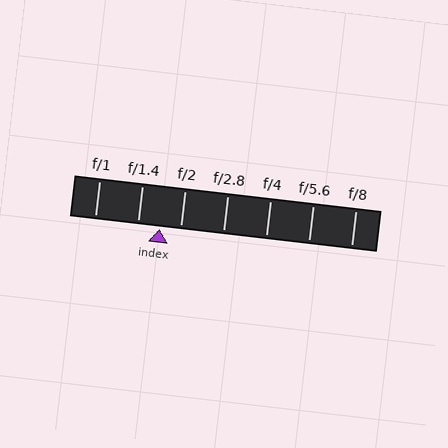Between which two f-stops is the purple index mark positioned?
The index mark is between f/1.4 and f/2.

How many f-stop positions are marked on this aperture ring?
There are 7 f-stop positions marked.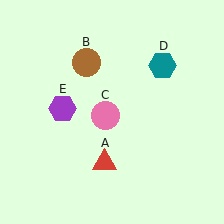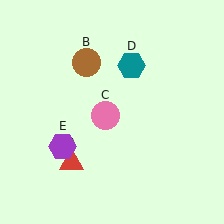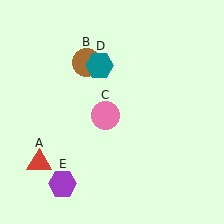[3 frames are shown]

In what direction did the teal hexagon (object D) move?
The teal hexagon (object D) moved left.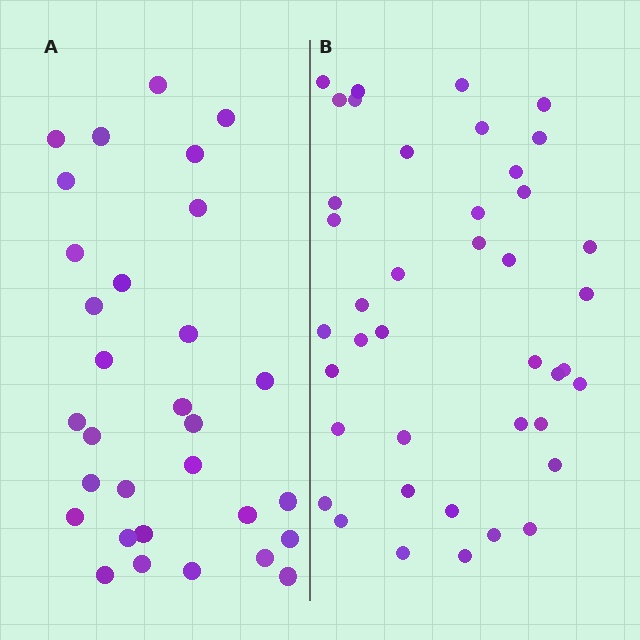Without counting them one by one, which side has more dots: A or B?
Region B (the right region) has more dots.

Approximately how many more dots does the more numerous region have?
Region B has roughly 10 or so more dots than region A.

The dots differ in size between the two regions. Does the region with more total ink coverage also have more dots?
No. Region A has more total ink coverage because its dots are larger, but region B actually contains more individual dots. Total area can be misleading — the number of items is what matters here.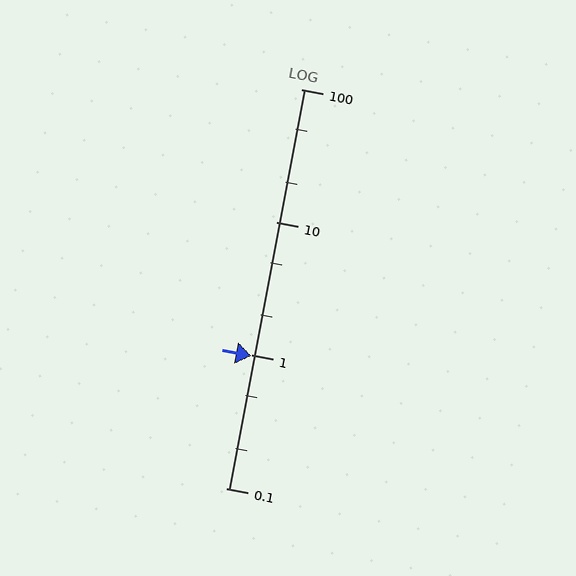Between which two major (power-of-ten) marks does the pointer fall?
The pointer is between 0.1 and 1.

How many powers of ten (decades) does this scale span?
The scale spans 3 decades, from 0.1 to 100.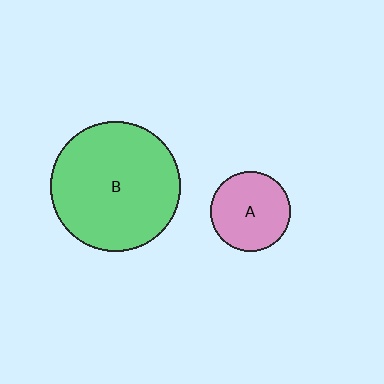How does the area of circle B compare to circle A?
Approximately 2.7 times.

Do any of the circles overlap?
No, none of the circles overlap.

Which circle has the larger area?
Circle B (green).